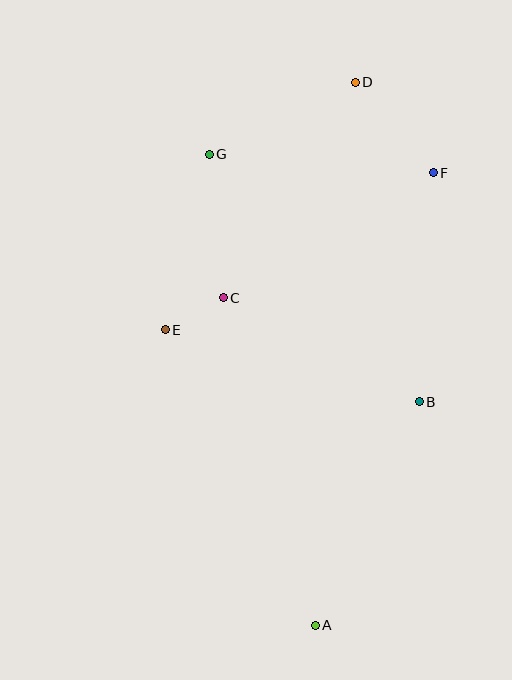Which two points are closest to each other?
Points C and E are closest to each other.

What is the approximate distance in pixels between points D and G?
The distance between D and G is approximately 163 pixels.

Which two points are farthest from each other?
Points A and D are farthest from each other.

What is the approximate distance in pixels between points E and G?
The distance between E and G is approximately 181 pixels.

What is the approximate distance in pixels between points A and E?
The distance between A and E is approximately 331 pixels.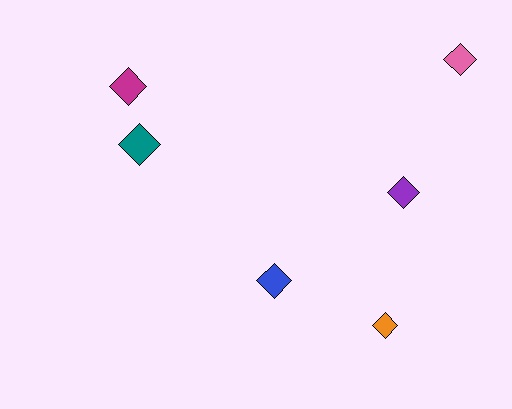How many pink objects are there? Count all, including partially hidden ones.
There is 1 pink object.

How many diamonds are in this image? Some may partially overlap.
There are 6 diamonds.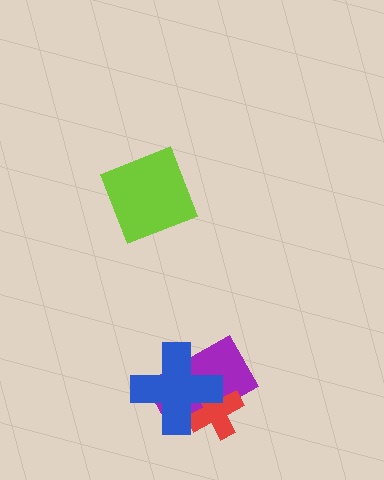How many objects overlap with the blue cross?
2 objects overlap with the blue cross.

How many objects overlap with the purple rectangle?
2 objects overlap with the purple rectangle.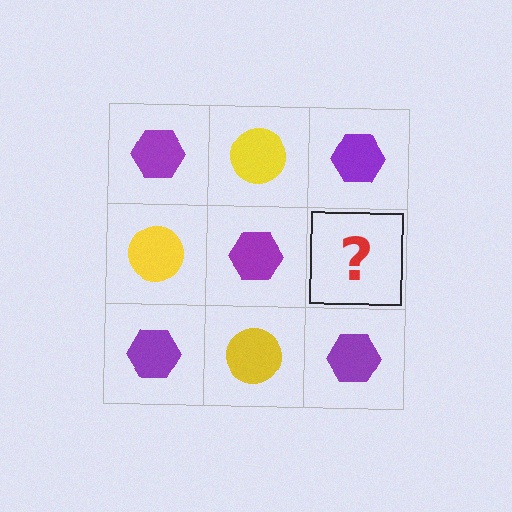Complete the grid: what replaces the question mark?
The question mark should be replaced with a yellow circle.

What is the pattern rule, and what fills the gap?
The rule is that it alternates purple hexagon and yellow circle in a checkerboard pattern. The gap should be filled with a yellow circle.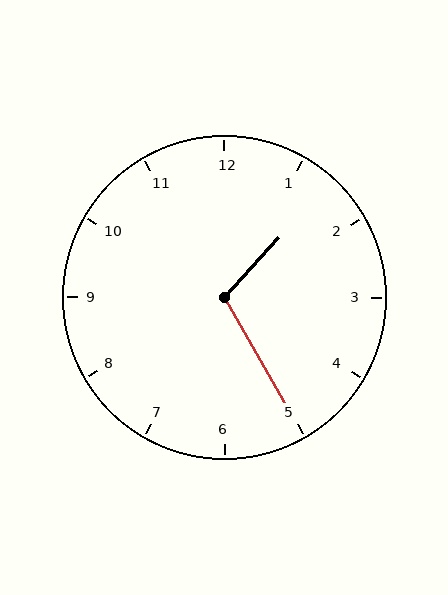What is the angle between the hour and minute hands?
Approximately 108 degrees.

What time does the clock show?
1:25.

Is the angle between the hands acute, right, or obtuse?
It is obtuse.